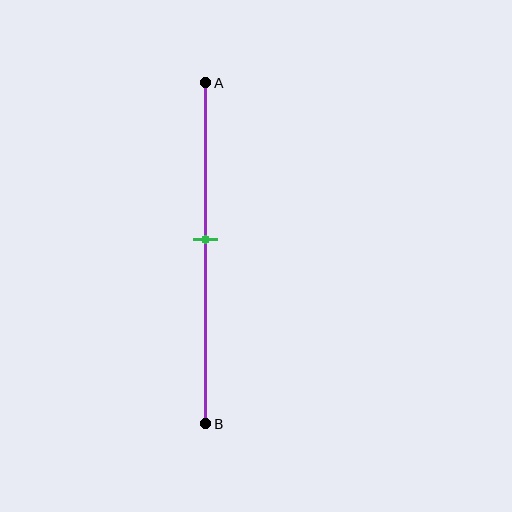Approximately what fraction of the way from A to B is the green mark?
The green mark is approximately 45% of the way from A to B.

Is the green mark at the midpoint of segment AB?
No, the mark is at about 45% from A, not at the 50% midpoint.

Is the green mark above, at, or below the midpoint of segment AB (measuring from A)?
The green mark is above the midpoint of segment AB.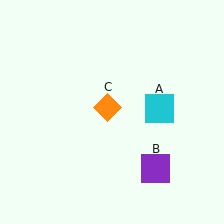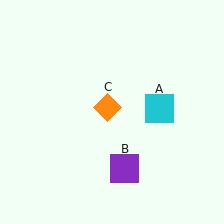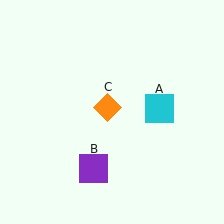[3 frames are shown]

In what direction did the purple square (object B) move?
The purple square (object B) moved left.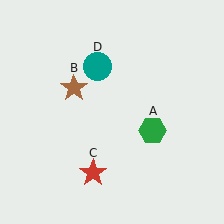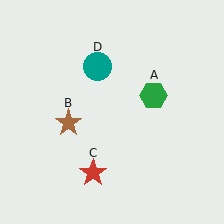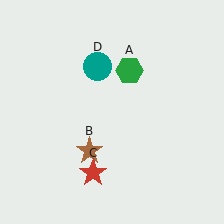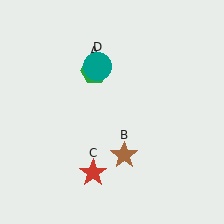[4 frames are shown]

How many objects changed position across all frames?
2 objects changed position: green hexagon (object A), brown star (object B).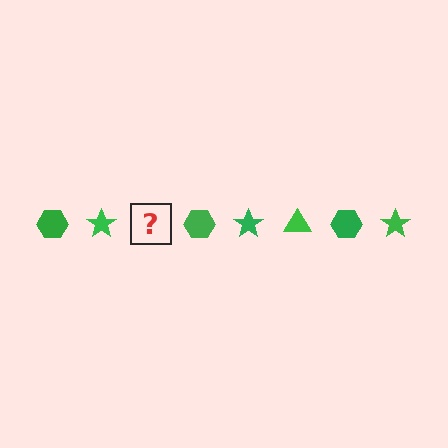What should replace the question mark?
The question mark should be replaced with a green triangle.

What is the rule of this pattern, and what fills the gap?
The rule is that the pattern cycles through hexagon, star, triangle shapes in green. The gap should be filled with a green triangle.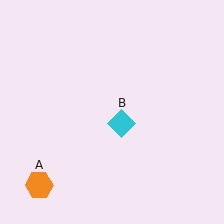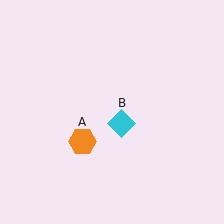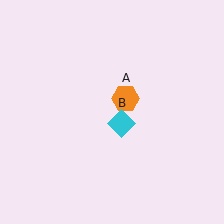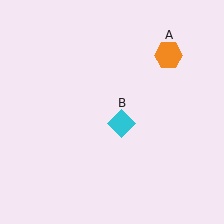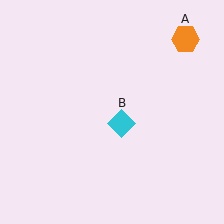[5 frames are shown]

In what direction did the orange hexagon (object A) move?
The orange hexagon (object A) moved up and to the right.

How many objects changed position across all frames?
1 object changed position: orange hexagon (object A).